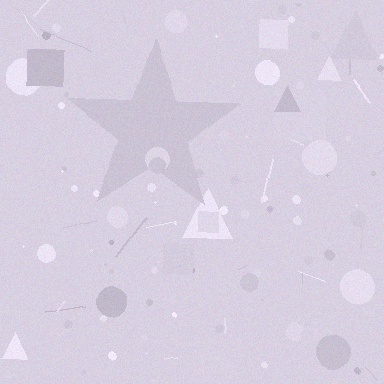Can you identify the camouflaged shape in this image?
The camouflaged shape is a star.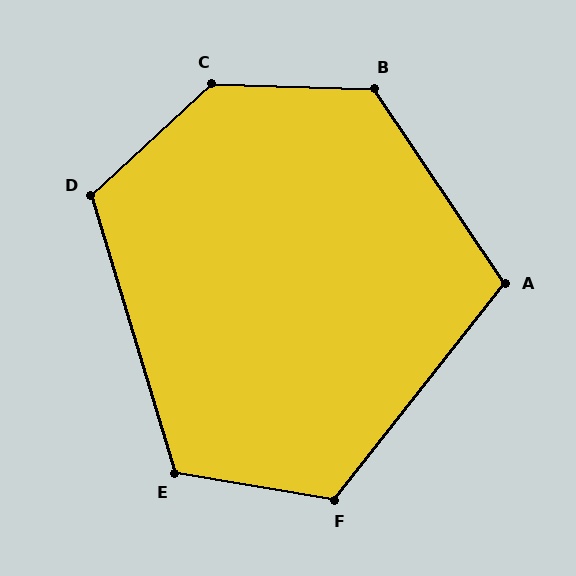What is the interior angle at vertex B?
Approximately 125 degrees (obtuse).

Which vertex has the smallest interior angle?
A, at approximately 108 degrees.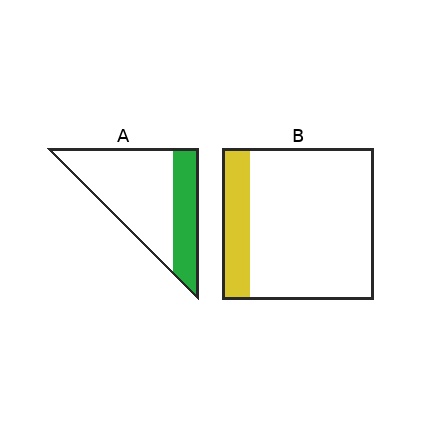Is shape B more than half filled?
No.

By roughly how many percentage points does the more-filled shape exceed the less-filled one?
By roughly 15 percentage points (A over B).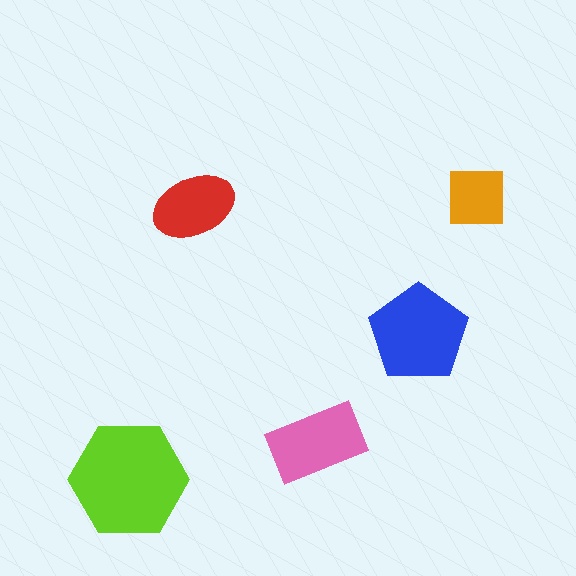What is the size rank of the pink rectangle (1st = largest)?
3rd.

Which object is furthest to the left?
The lime hexagon is leftmost.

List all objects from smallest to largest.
The orange square, the red ellipse, the pink rectangle, the blue pentagon, the lime hexagon.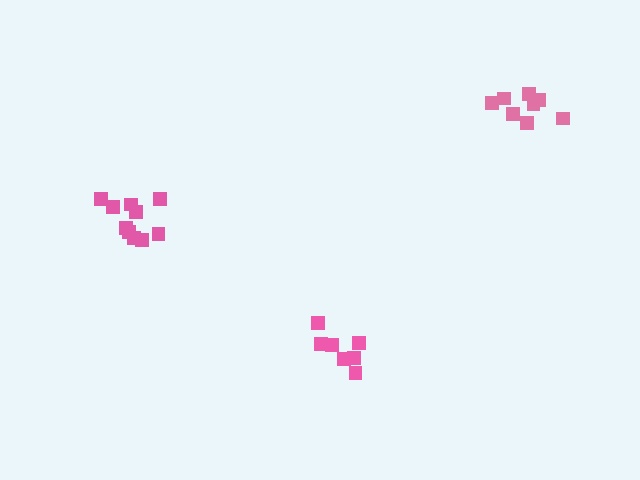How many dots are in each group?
Group 1: 8 dots, Group 2: 7 dots, Group 3: 10 dots (25 total).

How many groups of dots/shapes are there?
There are 3 groups.